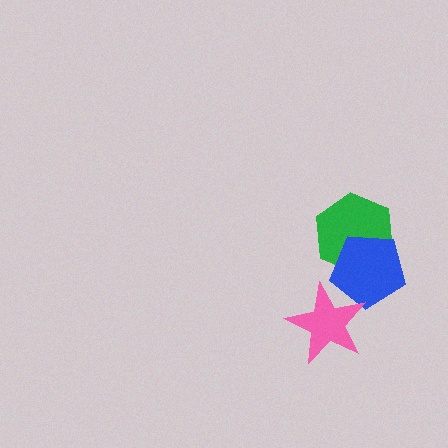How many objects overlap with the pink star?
1 object overlaps with the pink star.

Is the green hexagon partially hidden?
Yes, it is partially covered by another shape.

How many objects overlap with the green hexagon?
1 object overlaps with the green hexagon.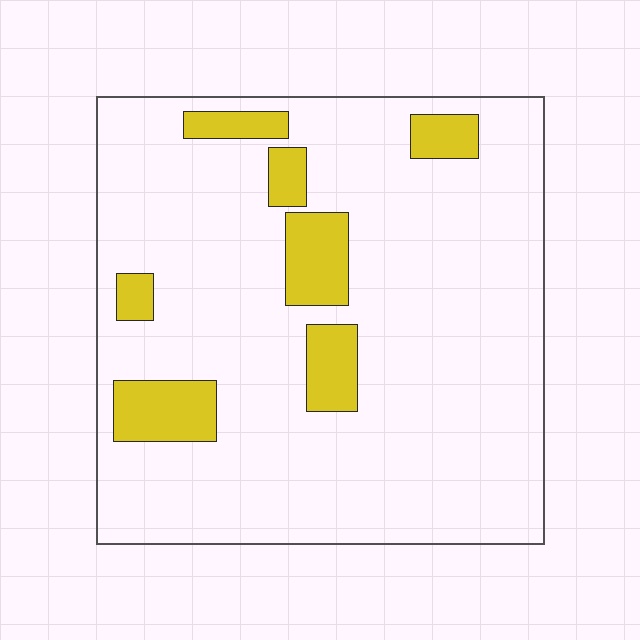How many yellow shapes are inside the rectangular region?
7.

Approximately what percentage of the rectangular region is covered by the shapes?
Approximately 15%.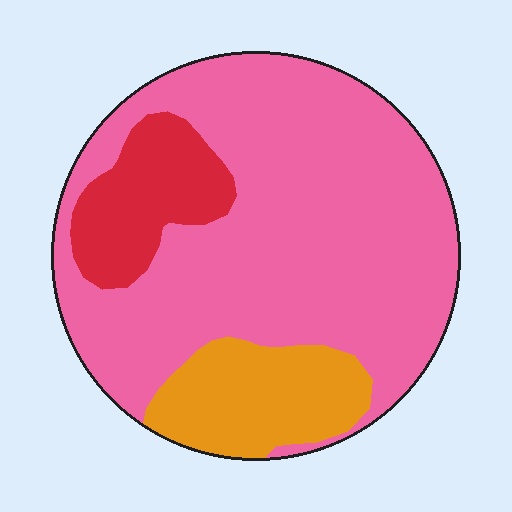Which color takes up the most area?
Pink, at roughly 70%.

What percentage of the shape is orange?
Orange takes up about one sixth (1/6) of the shape.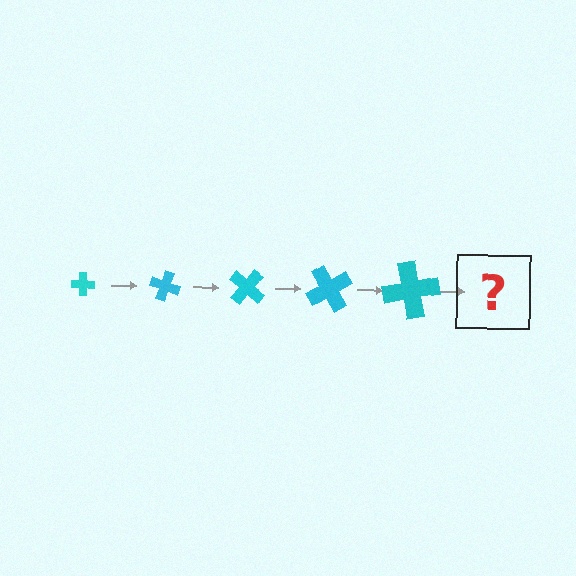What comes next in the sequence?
The next element should be a cross, larger than the previous one and rotated 100 degrees from the start.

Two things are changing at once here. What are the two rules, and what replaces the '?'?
The two rules are that the cross grows larger each step and it rotates 20 degrees each step. The '?' should be a cross, larger than the previous one and rotated 100 degrees from the start.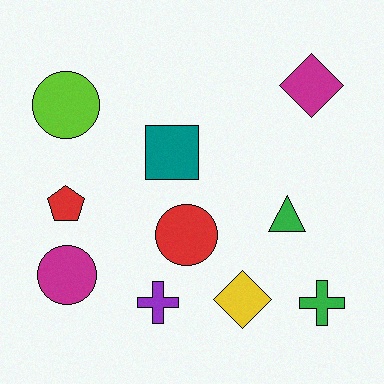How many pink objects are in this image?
There are no pink objects.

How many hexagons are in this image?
There are no hexagons.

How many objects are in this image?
There are 10 objects.